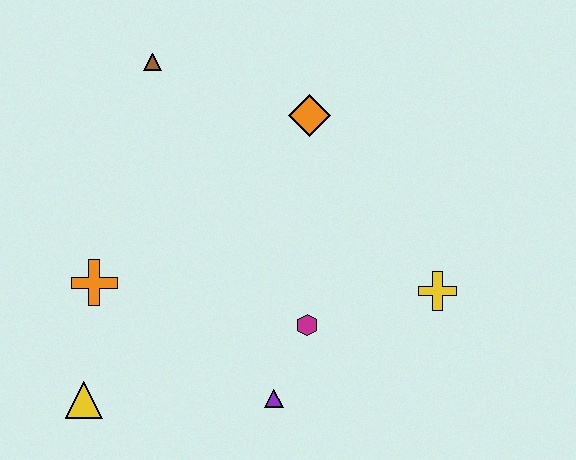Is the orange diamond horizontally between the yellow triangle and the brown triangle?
No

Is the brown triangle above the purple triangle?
Yes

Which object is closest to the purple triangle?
The magenta hexagon is closest to the purple triangle.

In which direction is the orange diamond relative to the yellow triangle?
The orange diamond is above the yellow triangle.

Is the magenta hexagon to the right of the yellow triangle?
Yes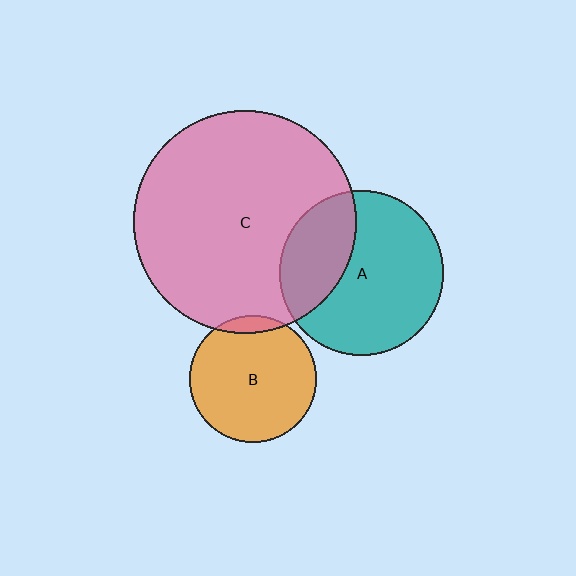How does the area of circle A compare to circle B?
Approximately 1.7 times.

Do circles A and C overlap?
Yes.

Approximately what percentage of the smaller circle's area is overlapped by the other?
Approximately 30%.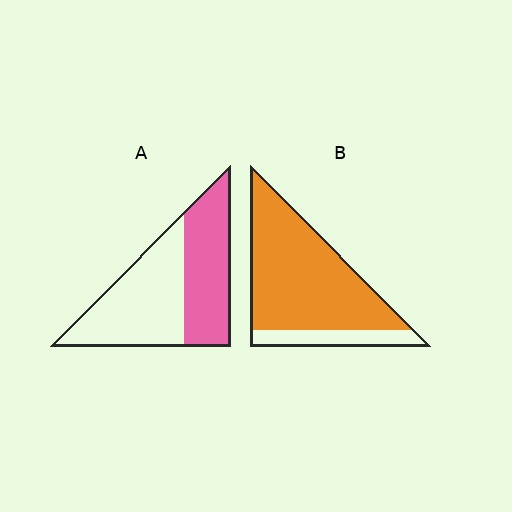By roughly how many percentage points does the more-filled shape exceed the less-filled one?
By roughly 35 percentage points (B over A).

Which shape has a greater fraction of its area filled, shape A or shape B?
Shape B.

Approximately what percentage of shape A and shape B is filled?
A is approximately 45% and B is approximately 80%.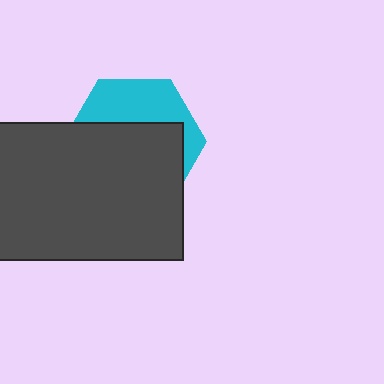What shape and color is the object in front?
The object in front is a dark gray rectangle.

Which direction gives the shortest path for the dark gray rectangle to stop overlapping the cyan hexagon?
Moving down gives the shortest separation.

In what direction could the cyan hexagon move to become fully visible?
The cyan hexagon could move up. That would shift it out from behind the dark gray rectangle entirely.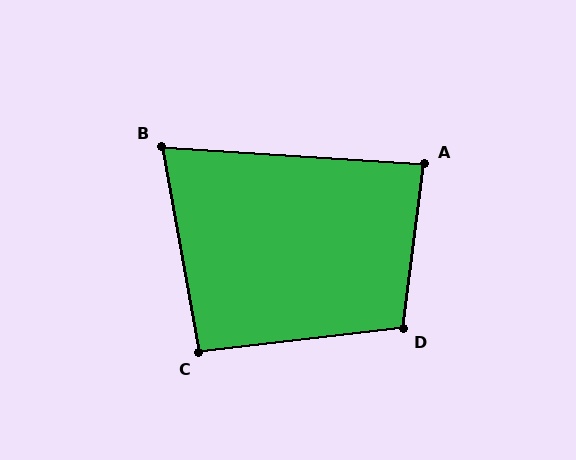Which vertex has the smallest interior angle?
B, at approximately 76 degrees.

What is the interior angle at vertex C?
Approximately 94 degrees (approximately right).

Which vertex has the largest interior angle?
D, at approximately 104 degrees.